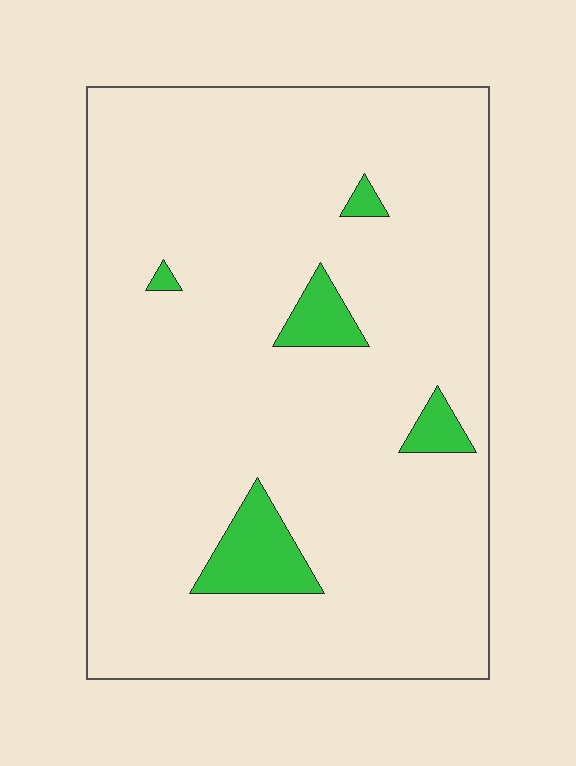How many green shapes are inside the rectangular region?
5.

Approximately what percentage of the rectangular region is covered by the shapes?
Approximately 5%.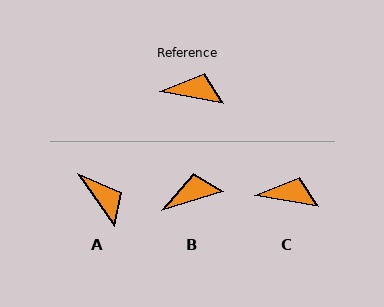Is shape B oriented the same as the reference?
No, it is off by about 28 degrees.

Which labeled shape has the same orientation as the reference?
C.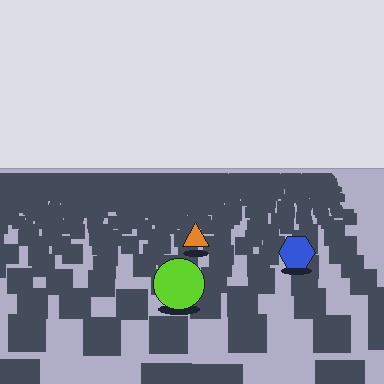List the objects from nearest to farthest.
From nearest to farthest: the lime circle, the blue hexagon, the orange triangle.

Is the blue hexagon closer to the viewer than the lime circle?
No. The lime circle is closer — you can tell from the texture gradient: the ground texture is coarser near it.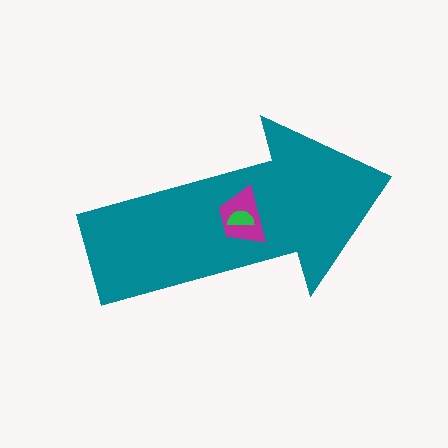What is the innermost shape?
The green semicircle.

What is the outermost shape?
The teal arrow.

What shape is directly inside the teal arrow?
The magenta trapezoid.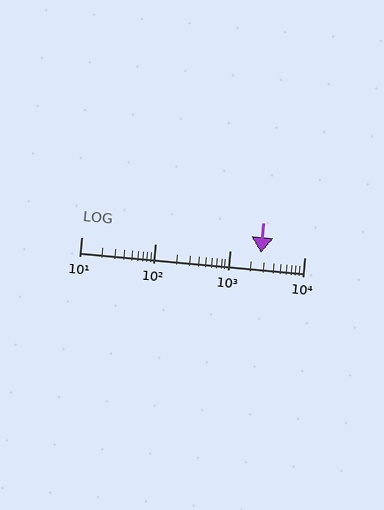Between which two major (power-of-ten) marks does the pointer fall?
The pointer is between 1000 and 10000.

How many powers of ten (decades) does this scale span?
The scale spans 3 decades, from 10 to 10000.